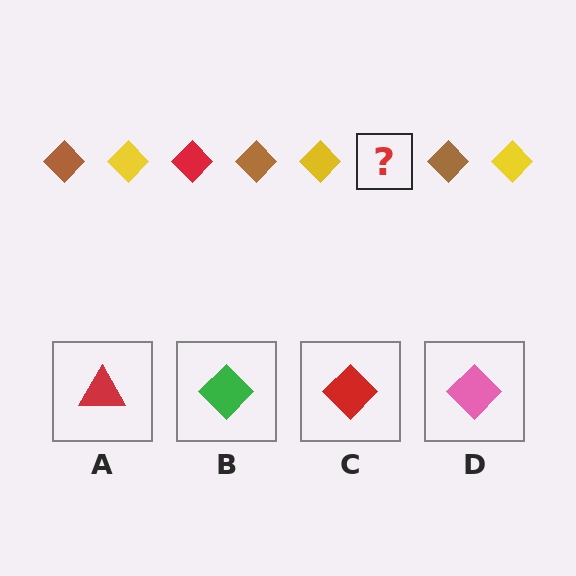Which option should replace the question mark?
Option C.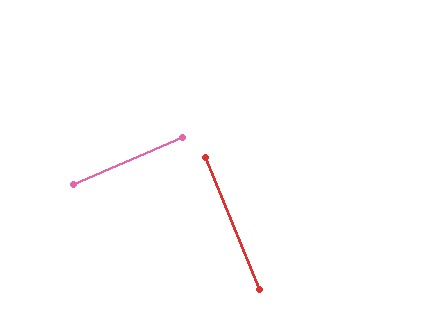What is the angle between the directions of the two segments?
Approximately 89 degrees.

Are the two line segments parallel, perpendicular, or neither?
Perpendicular — they meet at approximately 89°.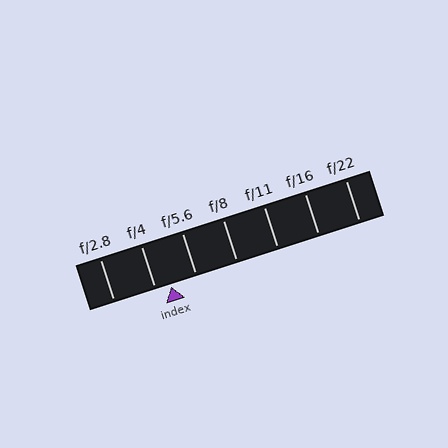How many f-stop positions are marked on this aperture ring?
There are 7 f-stop positions marked.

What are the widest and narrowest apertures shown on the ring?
The widest aperture shown is f/2.8 and the narrowest is f/22.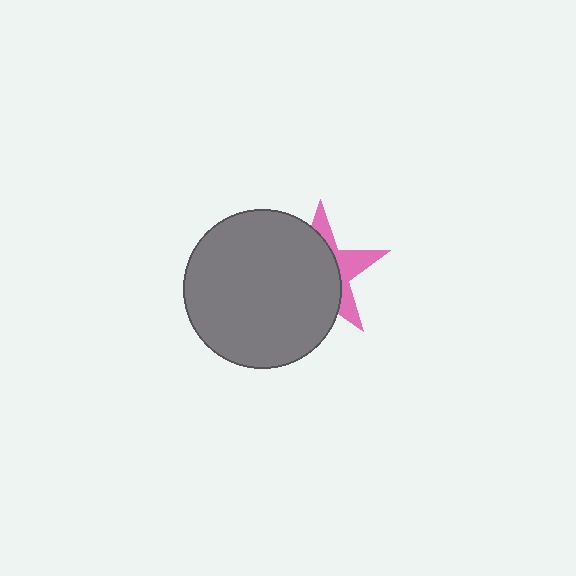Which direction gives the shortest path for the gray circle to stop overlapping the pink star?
Moving left gives the shortest separation.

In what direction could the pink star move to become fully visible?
The pink star could move right. That would shift it out from behind the gray circle entirely.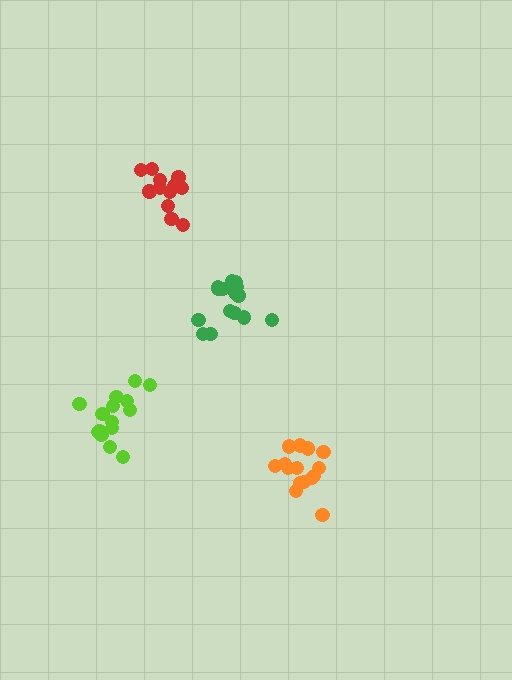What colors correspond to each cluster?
The clusters are colored: orange, red, lime, green.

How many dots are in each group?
Group 1: 15 dots, Group 2: 12 dots, Group 3: 15 dots, Group 4: 16 dots (58 total).